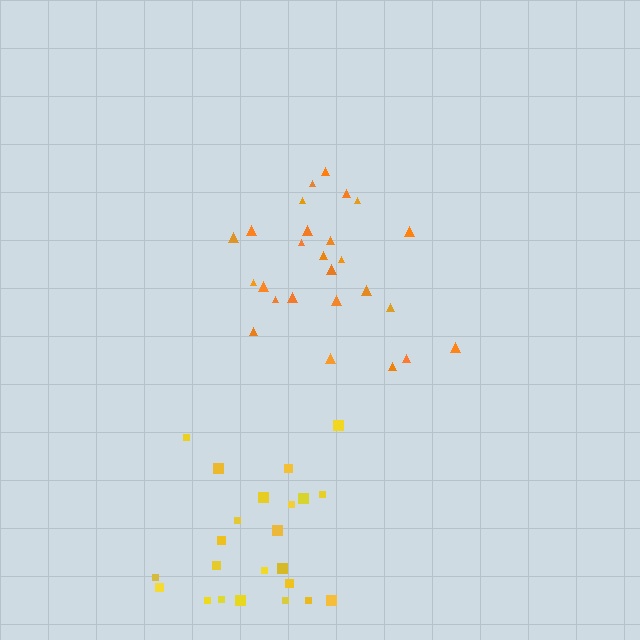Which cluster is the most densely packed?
Orange.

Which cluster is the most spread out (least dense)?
Yellow.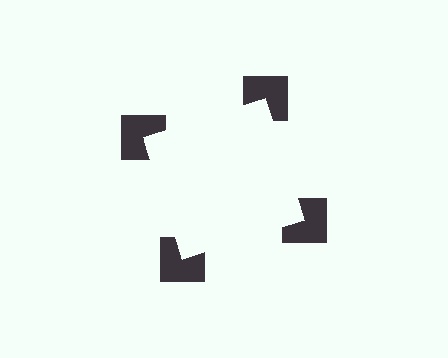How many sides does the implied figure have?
4 sides.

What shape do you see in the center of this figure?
An illusory square — its edges are inferred from the aligned wedge cuts in the notched squares, not physically drawn.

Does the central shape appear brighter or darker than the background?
It typically appears slightly brighter than the background, even though no actual brightness change is drawn.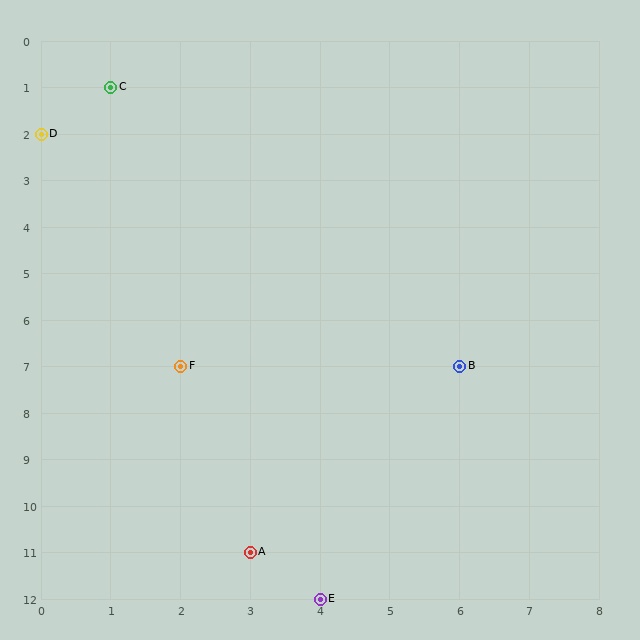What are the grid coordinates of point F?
Point F is at grid coordinates (2, 7).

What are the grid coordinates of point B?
Point B is at grid coordinates (6, 7).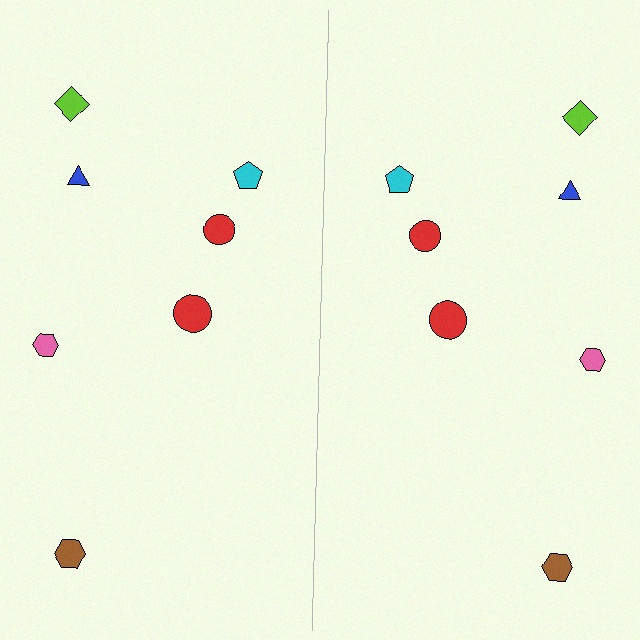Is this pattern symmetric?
Yes, this pattern has bilateral (reflection) symmetry.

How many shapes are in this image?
There are 14 shapes in this image.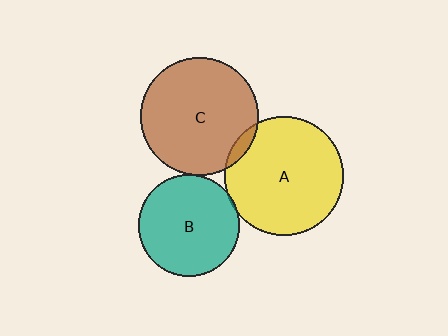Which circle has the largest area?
Circle A (yellow).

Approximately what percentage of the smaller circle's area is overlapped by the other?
Approximately 5%.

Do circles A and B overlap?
Yes.